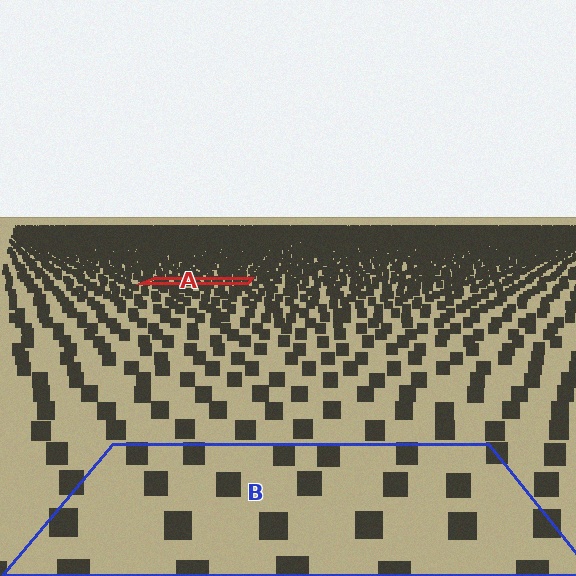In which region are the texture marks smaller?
The texture marks are smaller in region A, because it is farther away.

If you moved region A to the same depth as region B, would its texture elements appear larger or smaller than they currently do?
They would appear larger. At a closer depth, the same texture elements are projected at a bigger on-screen size.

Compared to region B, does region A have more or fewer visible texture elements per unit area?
Region A has more texture elements per unit area — they are packed more densely because it is farther away.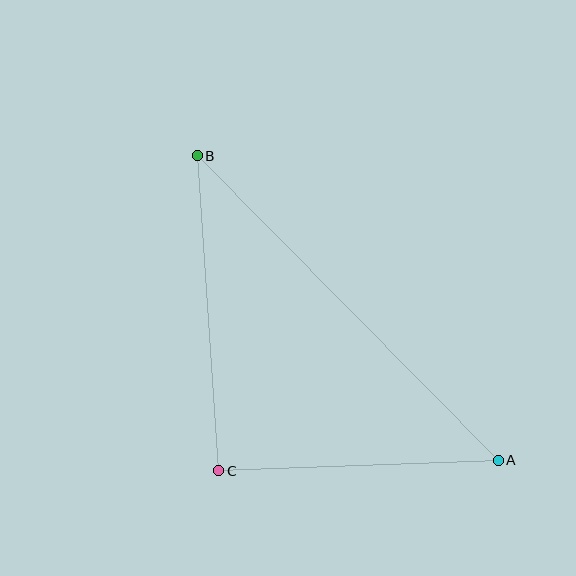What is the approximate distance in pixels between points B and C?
The distance between B and C is approximately 316 pixels.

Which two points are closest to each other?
Points A and C are closest to each other.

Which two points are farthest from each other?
Points A and B are farthest from each other.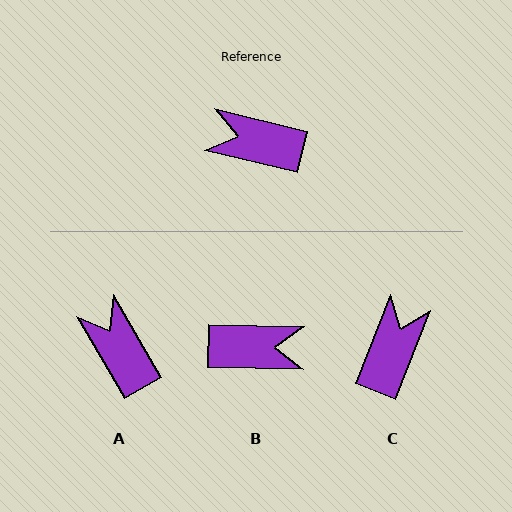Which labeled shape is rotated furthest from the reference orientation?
B, about 168 degrees away.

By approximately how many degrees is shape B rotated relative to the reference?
Approximately 168 degrees clockwise.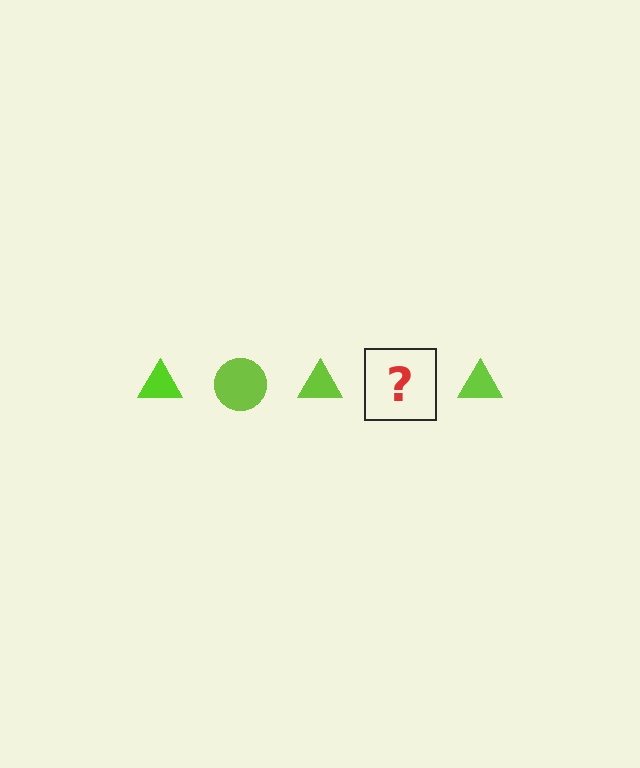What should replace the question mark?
The question mark should be replaced with a lime circle.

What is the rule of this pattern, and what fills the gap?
The rule is that the pattern cycles through triangle, circle shapes in lime. The gap should be filled with a lime circle.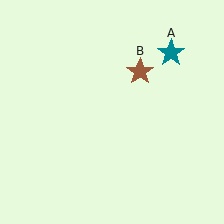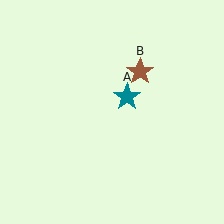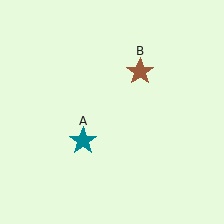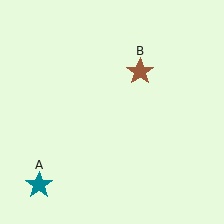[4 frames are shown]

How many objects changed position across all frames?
1 object changed position: teal star (object A).